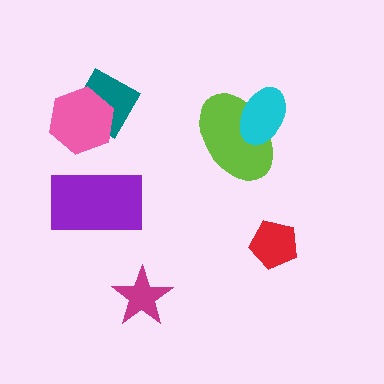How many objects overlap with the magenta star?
0 objects overlap with the magenta star.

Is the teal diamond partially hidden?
Yes, it is partially covered by another shape.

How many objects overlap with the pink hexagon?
1 object overlaps with the pink hexagon.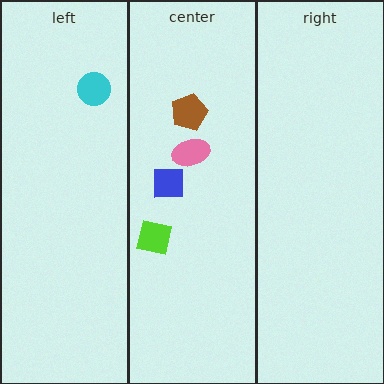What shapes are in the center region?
The lime square, the blue square, the pink ellipse, the brown pentagon.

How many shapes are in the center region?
4.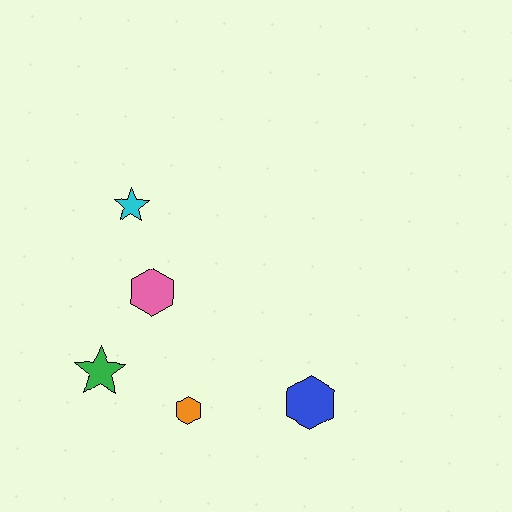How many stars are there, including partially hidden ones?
There are 2 stars.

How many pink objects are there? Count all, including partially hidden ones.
There is 1 pink object.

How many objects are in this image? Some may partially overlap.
There are 5 objects.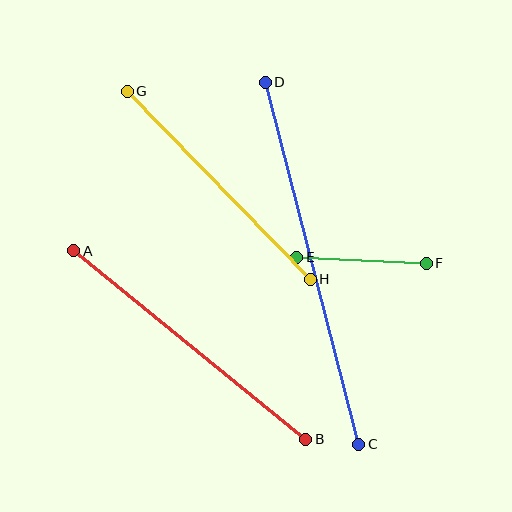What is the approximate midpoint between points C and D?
The midpoint is at approximately (312, 263) pixels.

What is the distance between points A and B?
The distance is approximately 299 pixels.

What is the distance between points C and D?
The distance is approximately 374 pixels.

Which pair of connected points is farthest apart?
Points C and D are farthest apart.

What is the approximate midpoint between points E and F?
The midpoint is at approximately (361, 260) pixels.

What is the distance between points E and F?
The distance is approximately 129 pixels.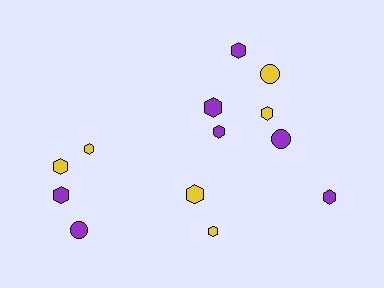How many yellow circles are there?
There is 1 yellow circle.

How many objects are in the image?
There are 13 objects.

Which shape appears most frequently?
Hexagon, with 10 objects.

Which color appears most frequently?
Purple, with 7 objects.